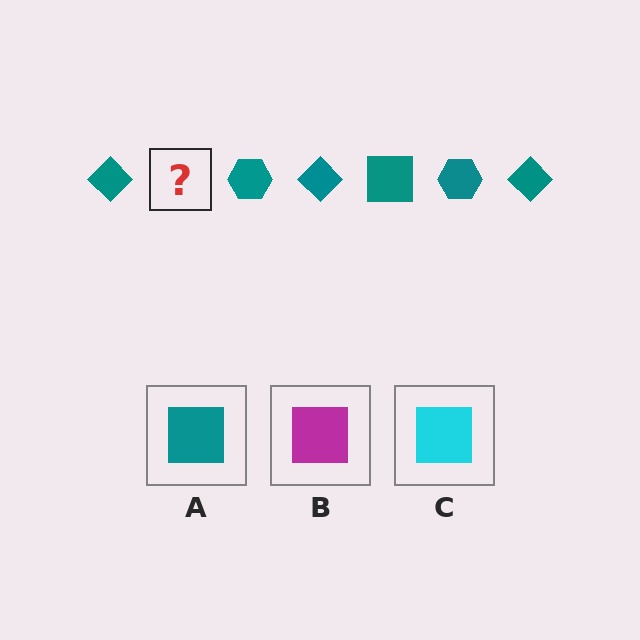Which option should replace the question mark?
Option A.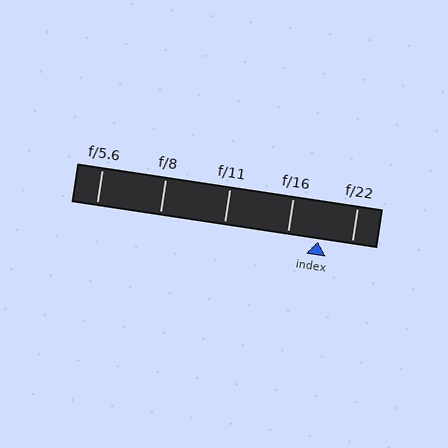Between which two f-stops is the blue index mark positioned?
The index mark is between f/16 and f/22.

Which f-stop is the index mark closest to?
The index mark is closest to f/16.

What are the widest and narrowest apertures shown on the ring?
The widest aperture shown is f/5.6 and the narrowest is f/22.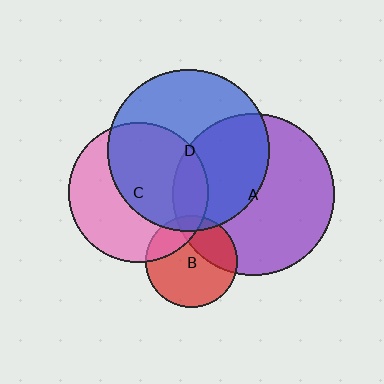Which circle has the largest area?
Circle A (purple).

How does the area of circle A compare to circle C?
Approximately 1.3 times.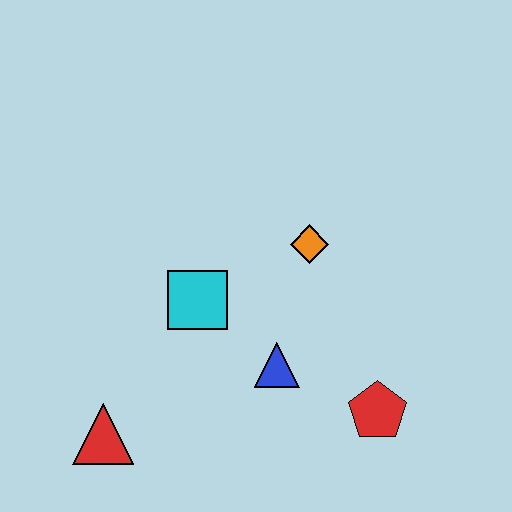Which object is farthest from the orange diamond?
The red triangle is farthest from the orange diamond.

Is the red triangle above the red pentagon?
No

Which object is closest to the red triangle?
The cyan square is closest to the red triangle.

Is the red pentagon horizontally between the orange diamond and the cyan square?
No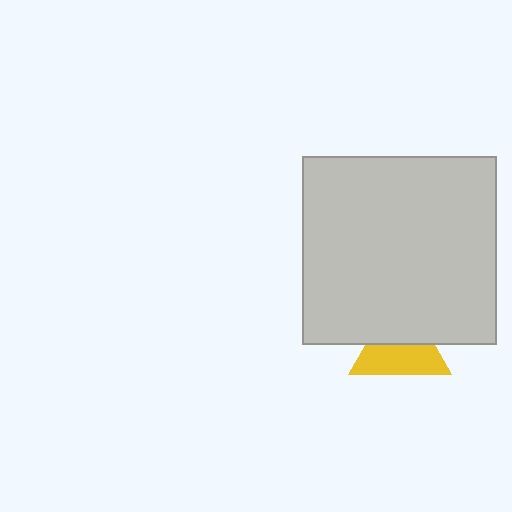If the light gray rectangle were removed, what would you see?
You would see the complete yellow triangle.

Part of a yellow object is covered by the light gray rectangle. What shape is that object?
It is a triangle.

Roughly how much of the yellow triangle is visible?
About half of it is visible (roughly 55%).